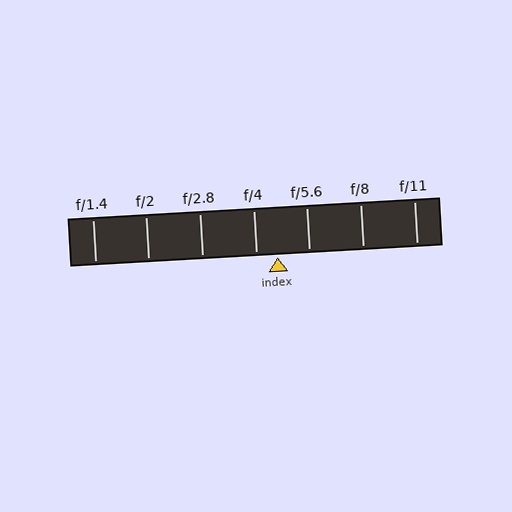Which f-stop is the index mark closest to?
The index mark is closest to f/4.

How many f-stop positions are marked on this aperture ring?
There are 7 f-stop positions marked.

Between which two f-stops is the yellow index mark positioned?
The index mark is between f/4 and f/5.6.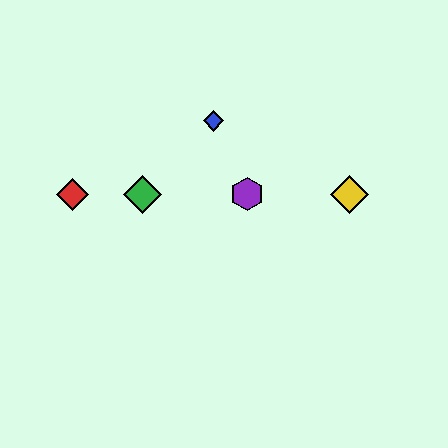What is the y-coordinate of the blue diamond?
The blue diamond is at y≈121.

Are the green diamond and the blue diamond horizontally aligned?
No, the green diamond is at y≈194 and the blue diamond is at y≈121.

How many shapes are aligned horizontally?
4 shapes (the red diamond, the green diamond, the yellow diamond, the purple hexagon) are aligned horizontally.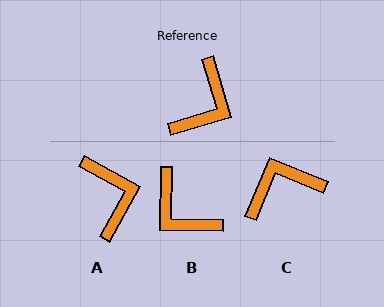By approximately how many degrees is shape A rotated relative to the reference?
Approximately 44 degrees counter-clockwise.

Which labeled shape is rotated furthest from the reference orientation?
C, about 141 degrees away.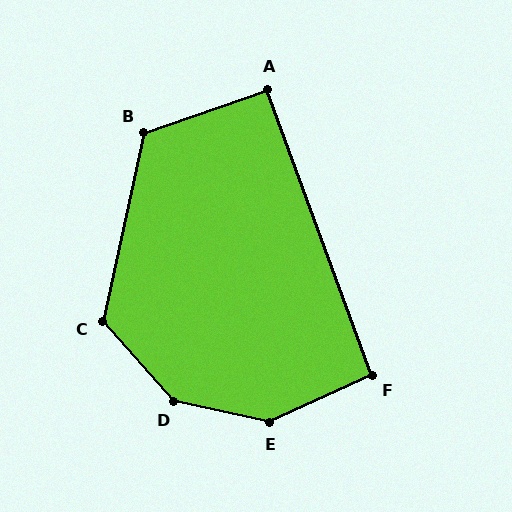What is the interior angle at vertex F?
Approximately 94 degrees (approximately right).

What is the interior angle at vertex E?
Approximately 143 degrees (obtuse).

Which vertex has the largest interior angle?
D, at approximately 144 degrees.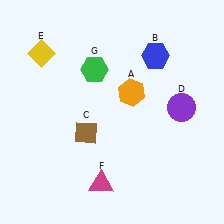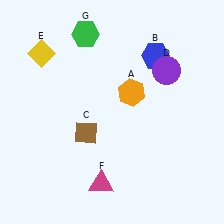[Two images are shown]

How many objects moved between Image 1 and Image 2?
2 objects moved between the two images.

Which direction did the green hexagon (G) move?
The green hexagon (G) moved up.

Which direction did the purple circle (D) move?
The purple circle (D) moved up.